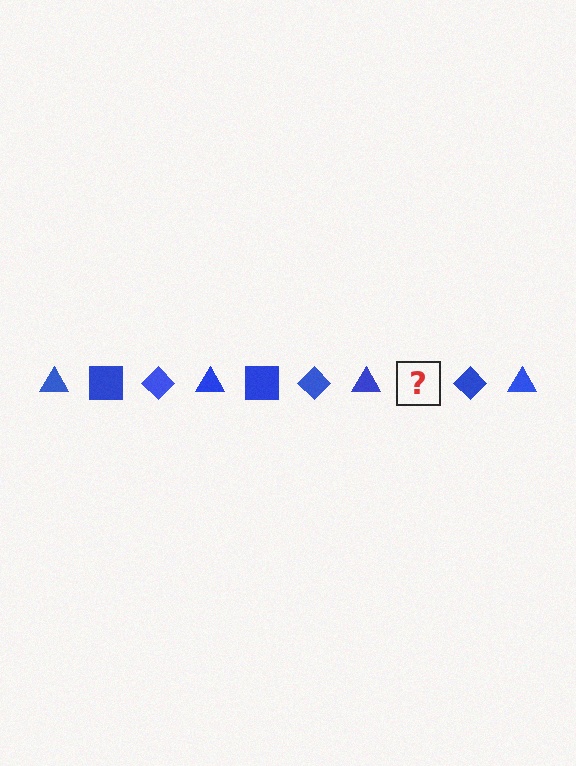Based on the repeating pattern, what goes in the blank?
The blank should be a blue square.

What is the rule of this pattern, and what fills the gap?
The rule is that the pattern cycles through triangle, square, diamond shapes in blue. The gap should be filled with a blue square.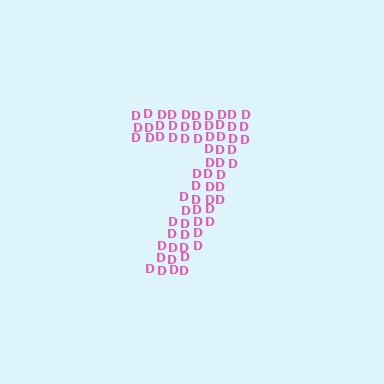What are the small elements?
The small elements are letter D's.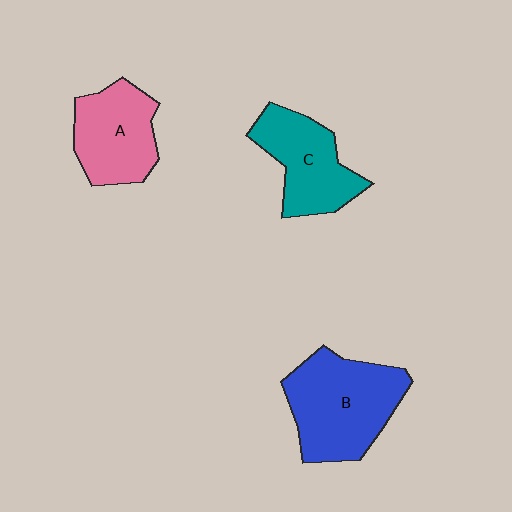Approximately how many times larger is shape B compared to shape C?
Approximately 1.3 times.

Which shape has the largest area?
Shape B (blue).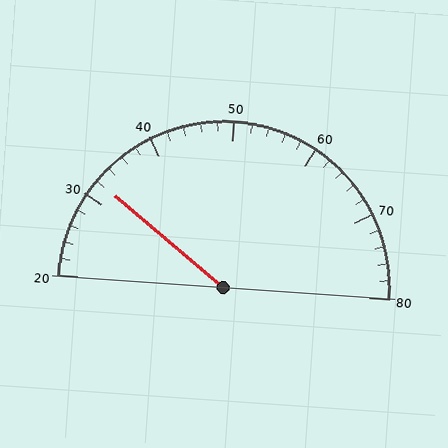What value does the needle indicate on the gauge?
The needle indicates approximately 32.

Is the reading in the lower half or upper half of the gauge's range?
The reading is in the lower half of the range (20 to 80).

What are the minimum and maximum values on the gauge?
The gauge ranges from 20 to 80.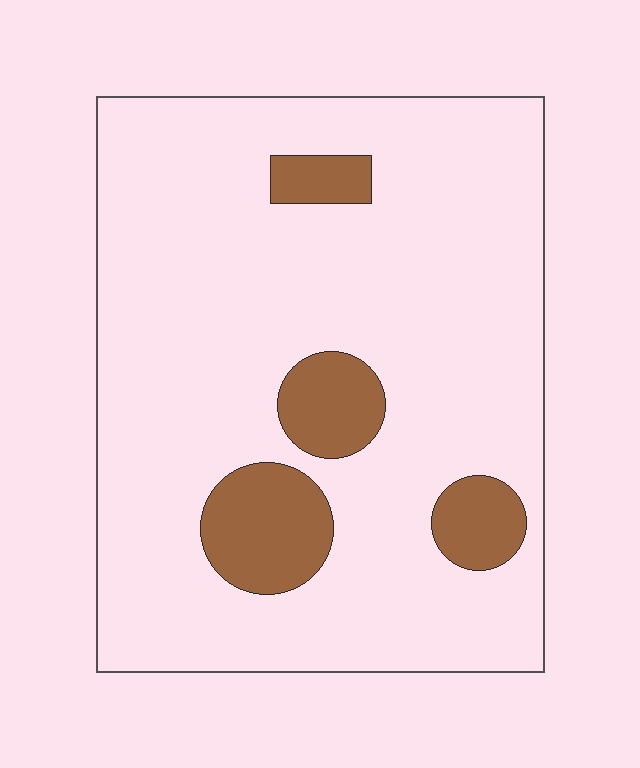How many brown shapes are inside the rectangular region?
4.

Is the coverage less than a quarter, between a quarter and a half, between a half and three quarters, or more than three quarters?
Less than a quarter.